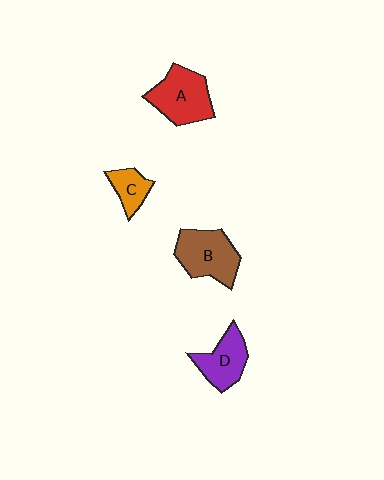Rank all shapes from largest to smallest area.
From largest to smallest: A (red), B (brown), D (purple), C (orange).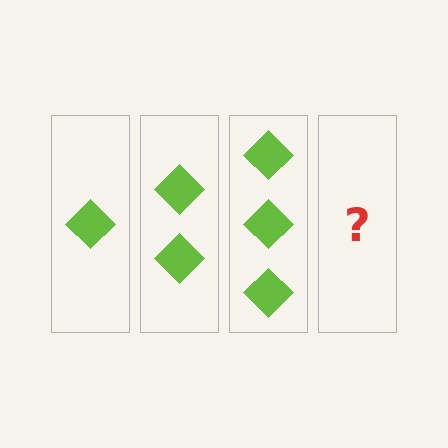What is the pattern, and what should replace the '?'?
The pattern is that each step adds one more diamond. The '?' should be 4 diamonds.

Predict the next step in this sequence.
The next step is 4 diamonds.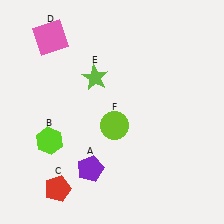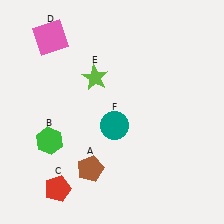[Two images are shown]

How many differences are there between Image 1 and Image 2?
There are 3 differences between the two images.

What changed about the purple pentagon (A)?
In Image 1, A is purple. In Image 2, it changed to brown.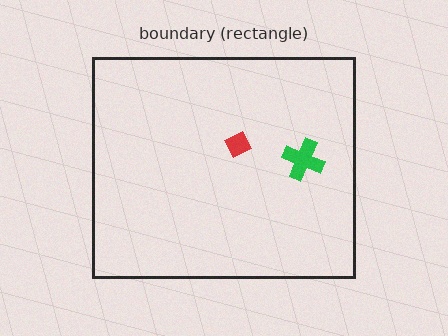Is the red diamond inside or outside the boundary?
Inside.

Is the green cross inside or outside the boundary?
Inside.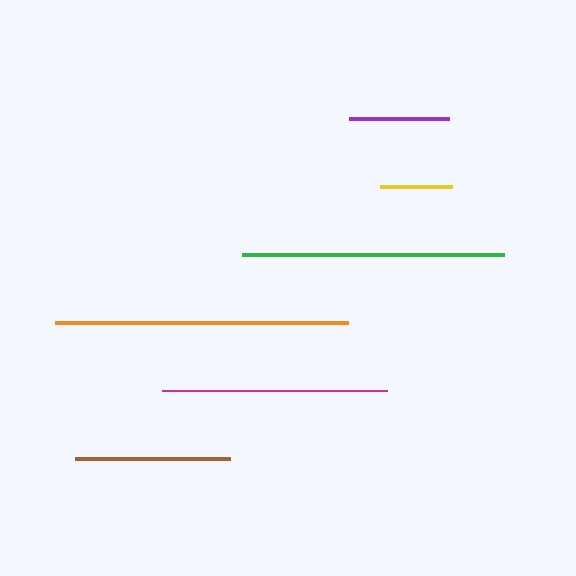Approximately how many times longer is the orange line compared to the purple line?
The orange line is approximately 2.9 times the length of the purple line.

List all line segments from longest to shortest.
From longest to shortest: orange, green, magenta, brown, purple, yellow.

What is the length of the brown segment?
The brown segment is approximately 155 pixels long.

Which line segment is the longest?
The orange line is the longest at approximately 293 pixels.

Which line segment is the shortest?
The yellow line is the shortest at approximately 72 pixels.